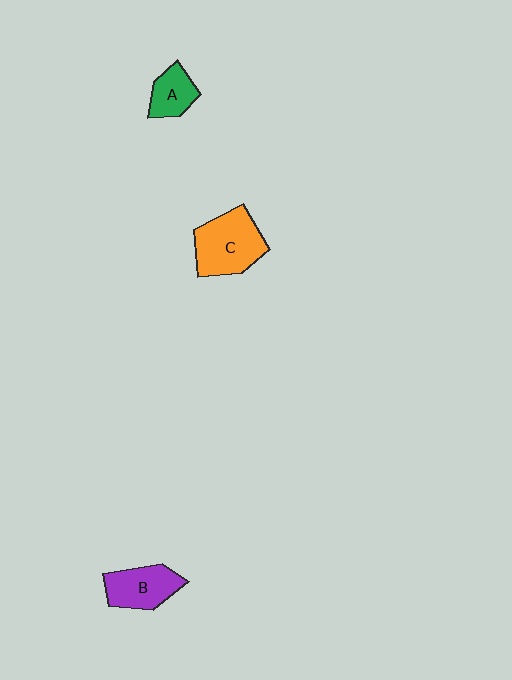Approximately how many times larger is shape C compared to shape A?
Approximately 2.0 times.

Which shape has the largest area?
Shape C (orange).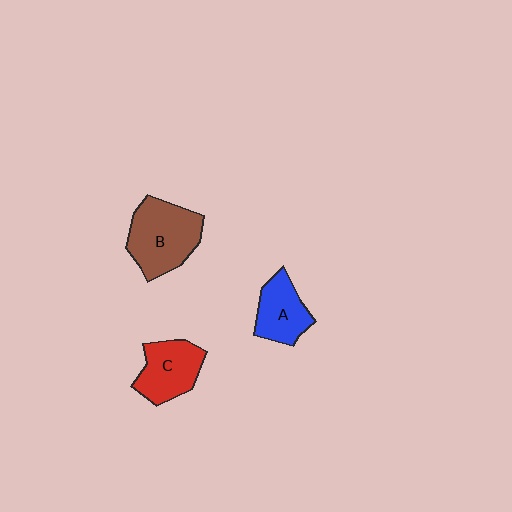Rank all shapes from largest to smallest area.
From largest to smallest: B (brown), C (red), A (blue).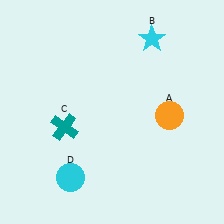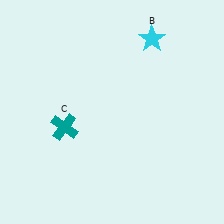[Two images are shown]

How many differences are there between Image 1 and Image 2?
There are 2 differences between the two images.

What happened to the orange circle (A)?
The orange circle (A) was removed in Image 2. It was in the bottom-right area of Image 1.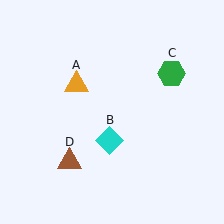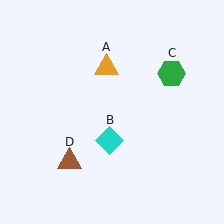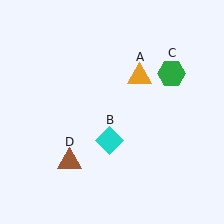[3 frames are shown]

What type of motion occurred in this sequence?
The orange triangle (object A) rotated clockwise around the center of the scene.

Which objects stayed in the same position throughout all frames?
Cyan diamond (object B) and green hexagon (object C) and brown triangle (object D) remained stationary.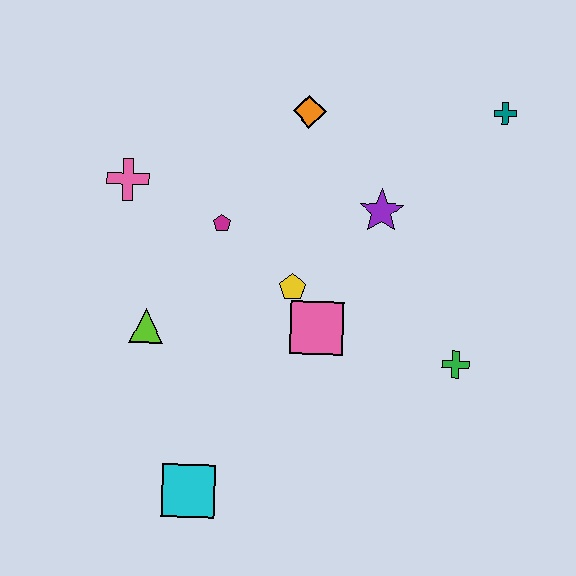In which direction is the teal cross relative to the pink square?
The teal cross is above the pink square.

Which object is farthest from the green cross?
The pink cross is farthest from the green cross.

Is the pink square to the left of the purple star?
Yes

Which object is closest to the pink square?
The yellow pentagon is closest to the pink square.